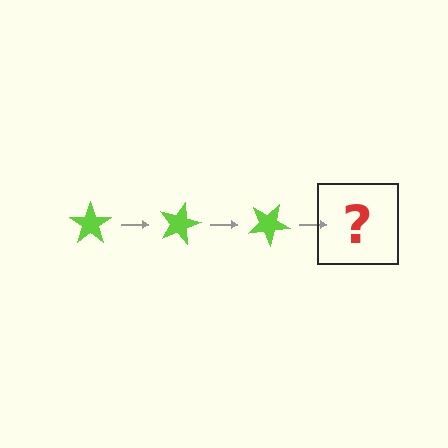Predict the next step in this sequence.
The next step is a lime star rotated 45 degrees.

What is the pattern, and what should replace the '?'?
The pattern is that the star rotates 15 degrees each step. The '?' should be a lime star rotated 45 degrees.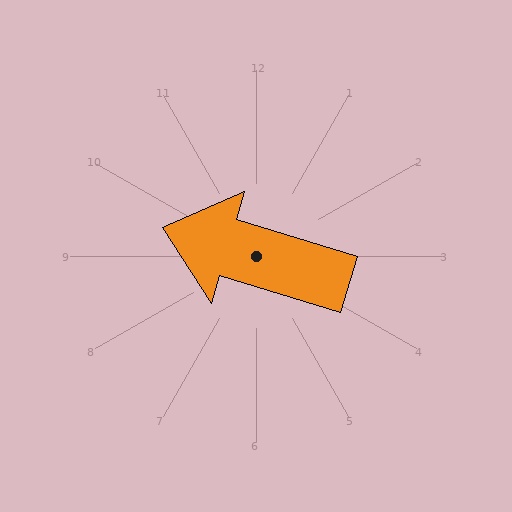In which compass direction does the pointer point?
West.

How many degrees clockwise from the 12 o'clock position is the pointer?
Approximately 287 degrees.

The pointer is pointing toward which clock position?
Roughly 10 o'clock.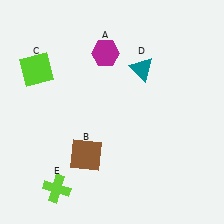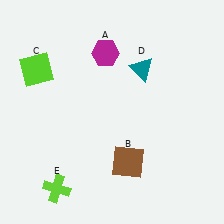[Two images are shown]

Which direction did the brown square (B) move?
The brown square (B) moved right.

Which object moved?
The brown square (B) moved right.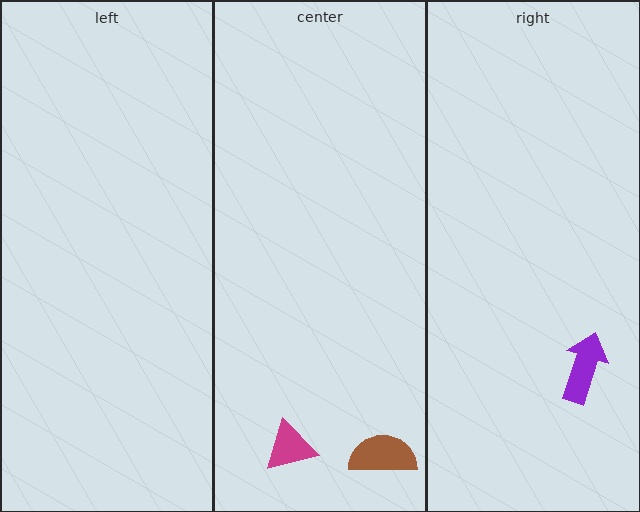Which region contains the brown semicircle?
The center region.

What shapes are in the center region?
The brown semicircle, the magenta triangle.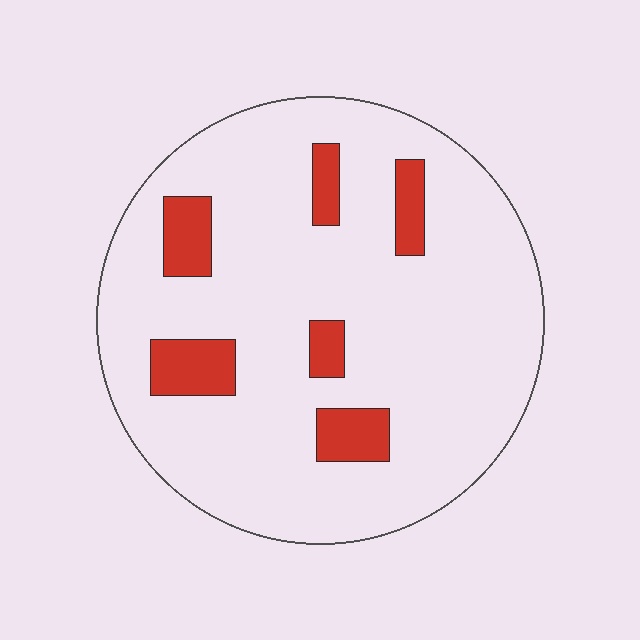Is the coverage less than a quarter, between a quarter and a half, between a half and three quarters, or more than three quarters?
Less than a quarter.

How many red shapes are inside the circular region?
6.